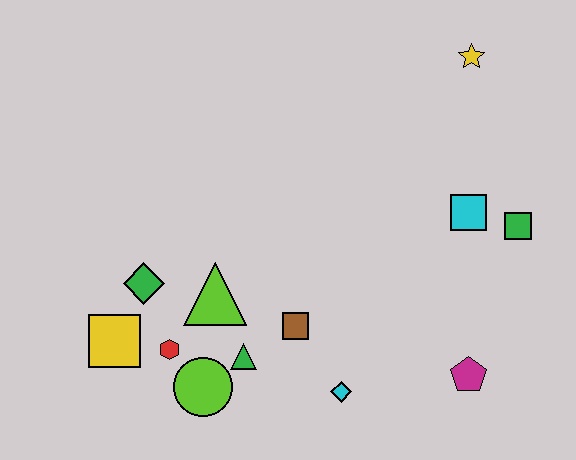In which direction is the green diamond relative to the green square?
The green diamond is to the left of the green square.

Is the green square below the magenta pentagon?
No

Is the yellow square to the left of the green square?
Yes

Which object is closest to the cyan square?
The green square is closest to the cyan square.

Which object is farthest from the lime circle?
The yellow star is farthest from the lime circle.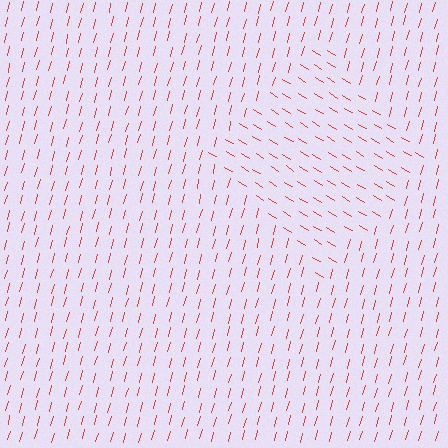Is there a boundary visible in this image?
Yes, there is a texture boundary formed by a change in line orientation.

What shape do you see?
I see a diamond.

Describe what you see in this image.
The image is filled with small red line segments. A diamond region in the image has lines oriented differently from the surrounding lines, creating a visible texture boundary.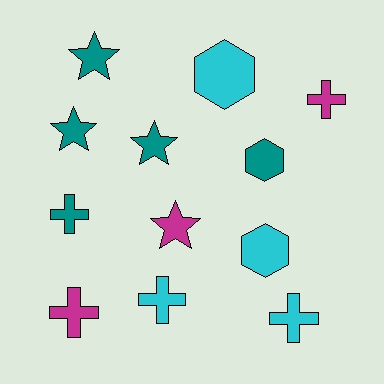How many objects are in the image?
There are 12 objects.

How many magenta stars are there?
There is 1 magenta star.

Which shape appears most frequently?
Cross, with 5 objects.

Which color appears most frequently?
Teal, with 5 objects.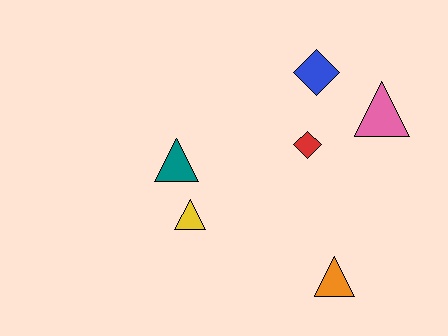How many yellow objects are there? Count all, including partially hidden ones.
There is 1 yellow object.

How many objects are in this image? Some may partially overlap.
There are 6 objects.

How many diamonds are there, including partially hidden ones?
There are 2 diamonds.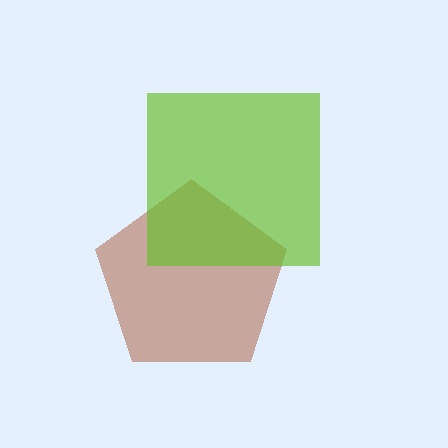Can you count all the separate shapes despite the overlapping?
Yes, there are 2 separate shapes.